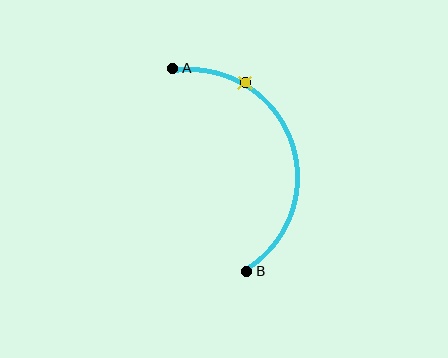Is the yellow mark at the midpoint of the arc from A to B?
No. The yellow mark lies on the arc but is closer to endpoint A. The arc midpoint would be at the point on the curve equidistant along the arc from both A and B.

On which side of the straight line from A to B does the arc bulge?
The arc bulges to the right of the straight line connecting A and B.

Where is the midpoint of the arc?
The arc midpoint is the point on the curve farthest from the straight line joining A and B. It sits to the right of that line.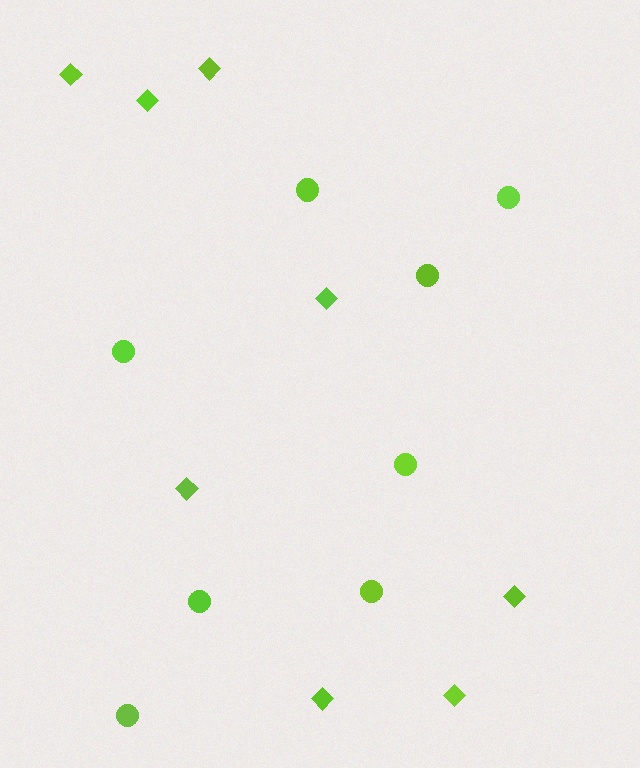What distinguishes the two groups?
There are 2 groups: one group of diamonds (8) and one group of circles (8).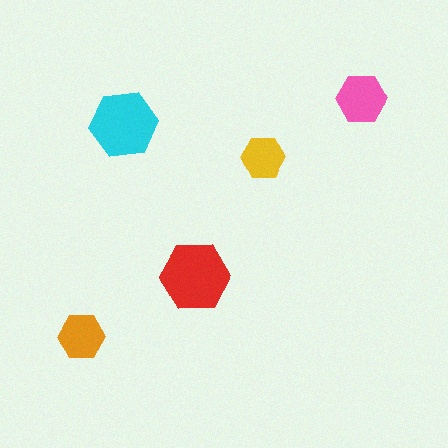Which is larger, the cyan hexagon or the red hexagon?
The red one.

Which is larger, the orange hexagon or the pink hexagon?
The pink one.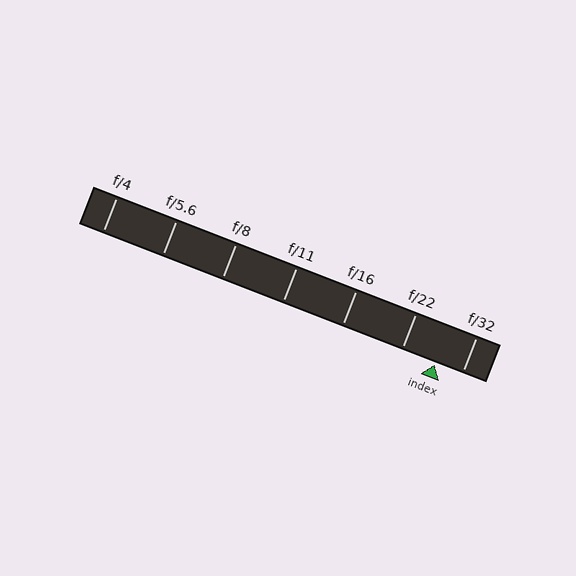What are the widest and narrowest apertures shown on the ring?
The widest aperture shown is f/4 and the narrowest is f/32.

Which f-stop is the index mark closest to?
The index mark is closest to f/32.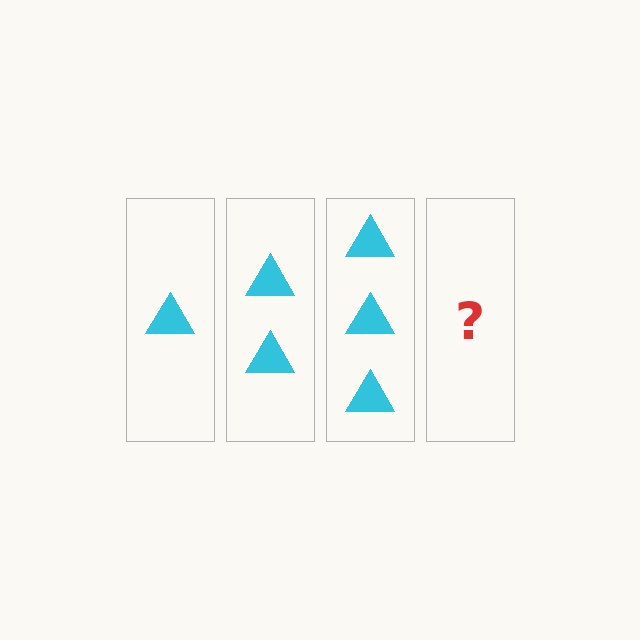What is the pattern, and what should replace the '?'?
The pattern is that each step adds one more triangle. The '?' should be 4 triangles.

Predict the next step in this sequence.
The next step is 4 triangles.